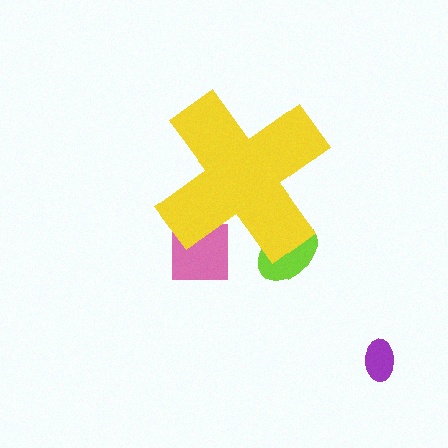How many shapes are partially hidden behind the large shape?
2 shapes are partially hidden.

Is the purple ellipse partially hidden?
No, the purple ellipse is fully visible.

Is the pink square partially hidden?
Yes, the pink square is partially hidden behind the yellow cross.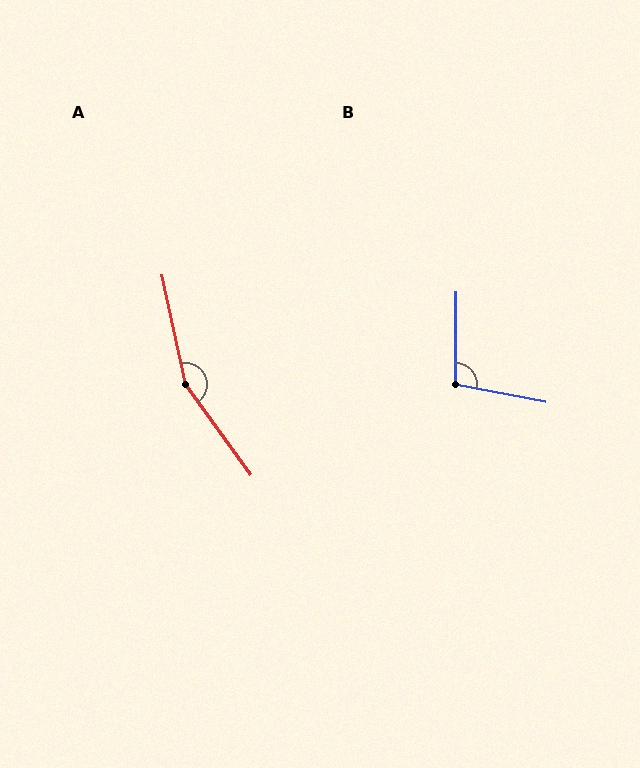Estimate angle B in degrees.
Approximately 101 degrees.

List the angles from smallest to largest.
B (101°), A (156°).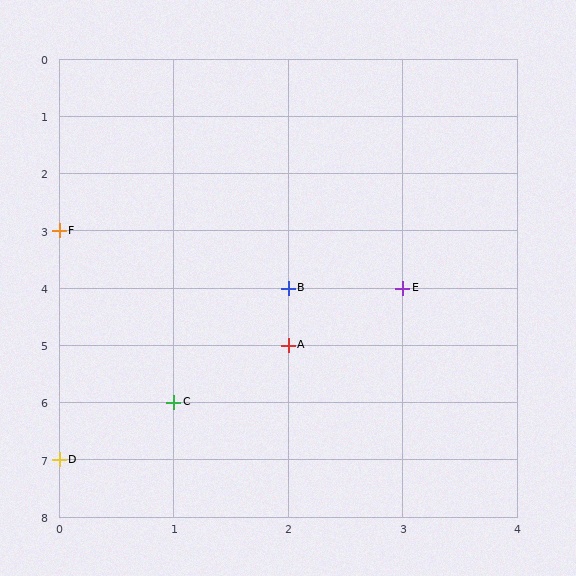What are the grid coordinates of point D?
Point D is at grid coordinates (0, 7).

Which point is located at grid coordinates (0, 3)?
Point F is at (0, 3).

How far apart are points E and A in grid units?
Points E and A are 1 column and 1 row apart (about 1.4 grid units diagonally).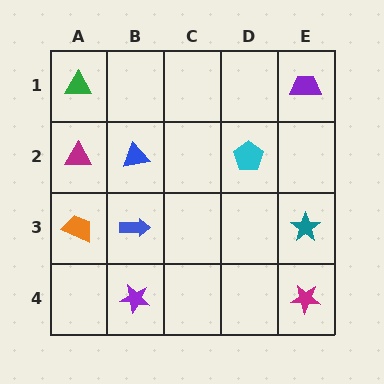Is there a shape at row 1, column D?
No, that cell is empty.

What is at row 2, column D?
A cyan pentagon.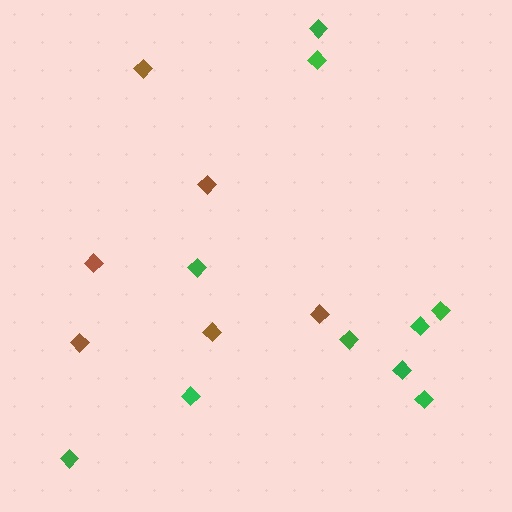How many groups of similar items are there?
There are 2 groups: one group of brown diamonds (6) and one group of green diamonds (10).